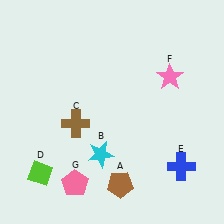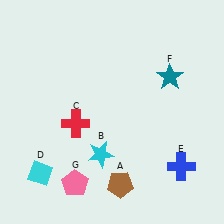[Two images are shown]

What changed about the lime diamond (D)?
In Image 1, D is lime. In Image 2, it changed to cyan.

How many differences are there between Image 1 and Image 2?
There are 3 differences between the two images.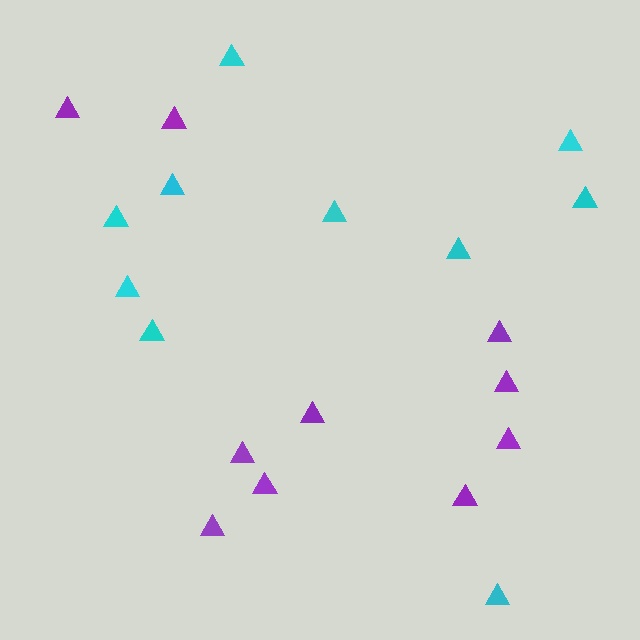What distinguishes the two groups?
There are 2 groups: one group of cyan triangles (10) and one group of purple triangles (10).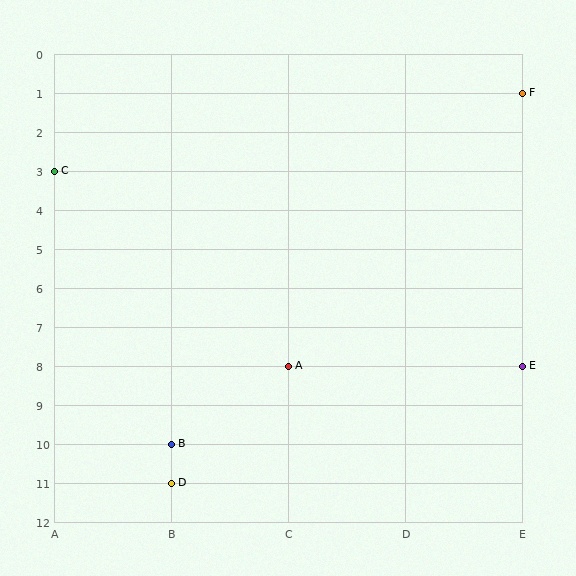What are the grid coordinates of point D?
Point D is at grid coordinates (B, 11).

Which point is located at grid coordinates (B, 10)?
Point B is at (B, 10).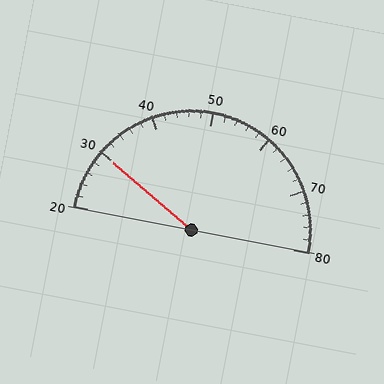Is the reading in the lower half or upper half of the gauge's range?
The reading is in the lower half of the range (20 to 80).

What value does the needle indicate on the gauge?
The needle indicates approximately 30.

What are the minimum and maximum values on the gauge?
The gauge ranges from 20 to 80.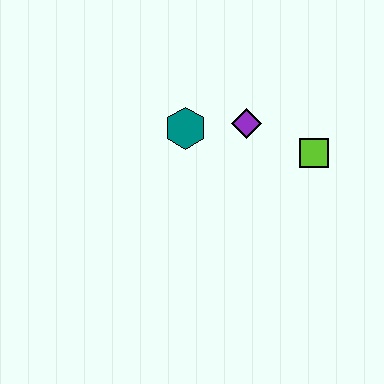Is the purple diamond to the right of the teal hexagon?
Yes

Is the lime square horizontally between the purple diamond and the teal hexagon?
No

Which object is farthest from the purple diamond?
The lime square is farthest from the purple diamond.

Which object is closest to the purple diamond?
The teal hexagon is closest to the purple diamond.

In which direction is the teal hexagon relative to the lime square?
The teal hexagon is to the left of the lime square.